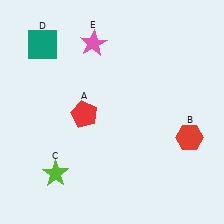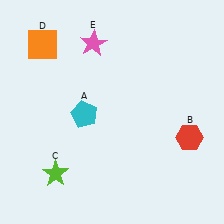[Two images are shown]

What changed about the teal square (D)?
In Image 1, D is teal. In Image 2, it changed to orange.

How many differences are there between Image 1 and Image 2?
There are 2 differences between the two images.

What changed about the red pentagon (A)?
In Image 1, A is red. In Image 2, it changed to cyan.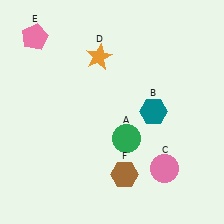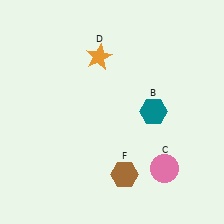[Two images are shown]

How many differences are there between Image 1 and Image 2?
There are 2 differences between the two images.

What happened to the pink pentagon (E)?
The pink pentagon (E) was removed in Image 2. It was in the top-left area of Image 1.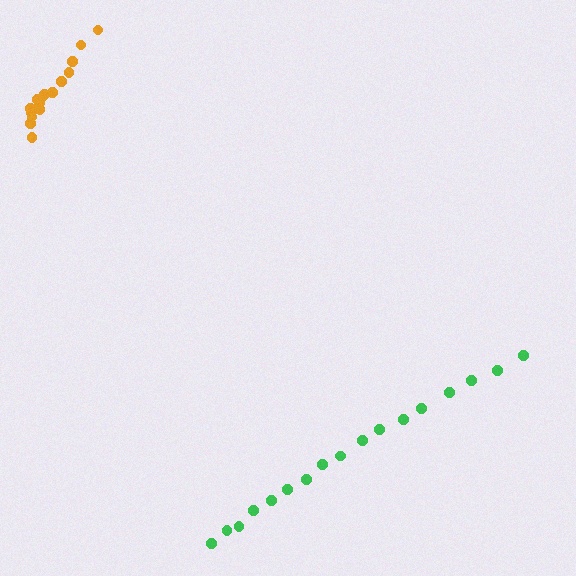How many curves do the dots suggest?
There are 2 distinct paths.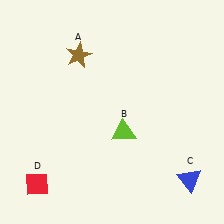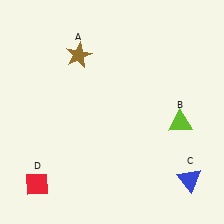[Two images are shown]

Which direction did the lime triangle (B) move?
The lime triangle (B) moved right.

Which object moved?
The lime triangle (B) moved right.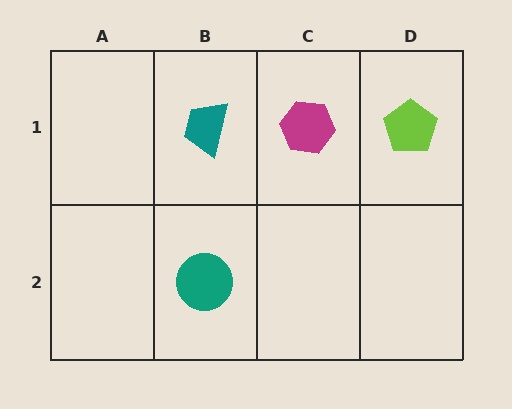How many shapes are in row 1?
3 shapes.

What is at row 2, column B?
A teal circle.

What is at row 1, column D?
A lime pentagon.